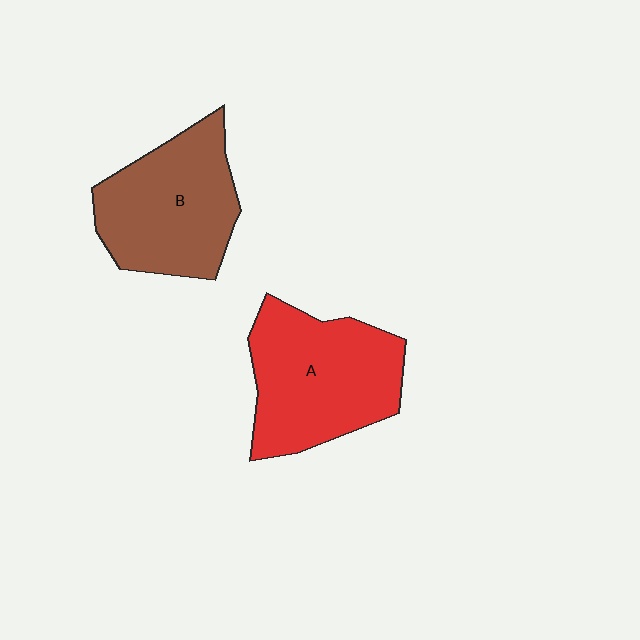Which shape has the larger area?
Shape A (red).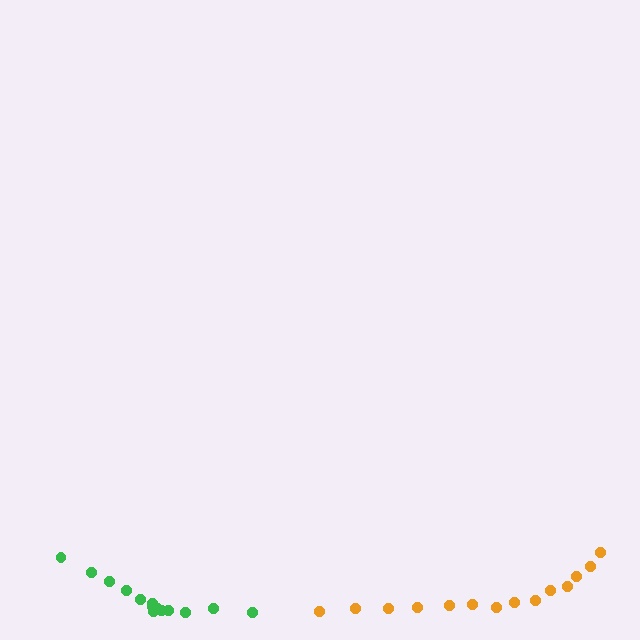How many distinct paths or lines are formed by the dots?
There are 2 distinct paths.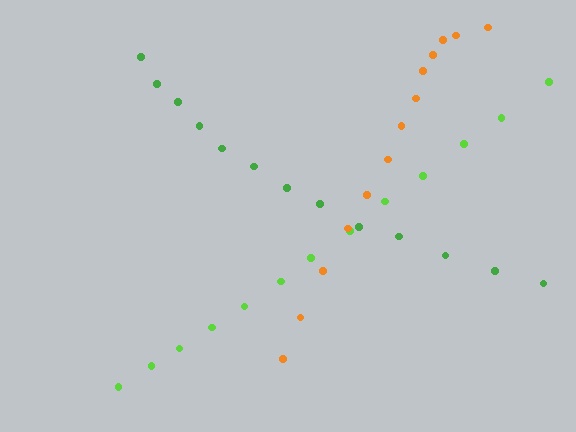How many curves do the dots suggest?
There are 3 distinct paths.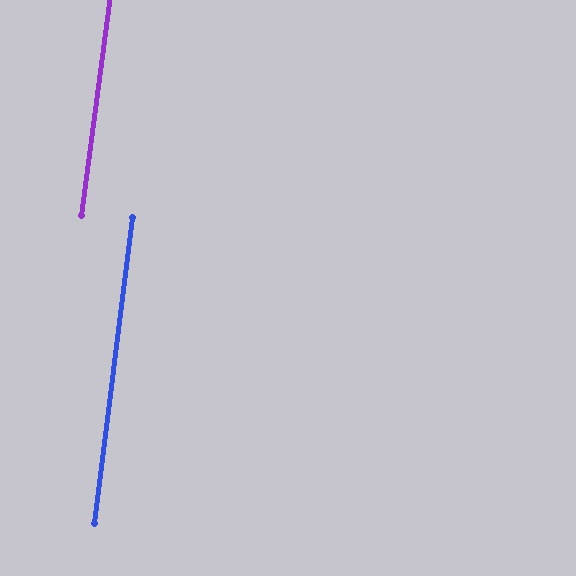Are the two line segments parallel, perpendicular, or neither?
Parallel — their directions differ by only 0.4°.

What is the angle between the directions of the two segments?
Approximately 0 degrees.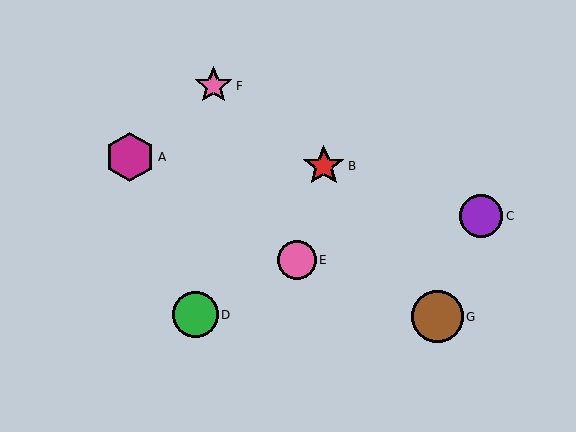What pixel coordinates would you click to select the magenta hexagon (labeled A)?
Click at (130, 157) to select the magenta hexagon A.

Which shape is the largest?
The brown circle (labeled G) is the largest.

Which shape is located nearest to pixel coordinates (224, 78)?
The pink star (labeled F) at (214, 86) is nearest to that location.